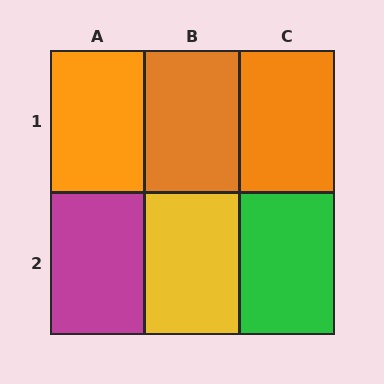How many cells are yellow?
1 cell is yellow.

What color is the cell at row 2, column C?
Green.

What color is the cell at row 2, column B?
Yellow.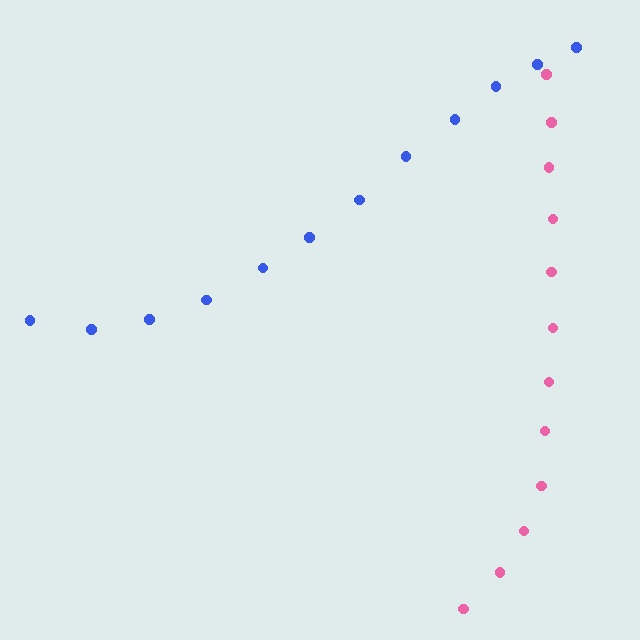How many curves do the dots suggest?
There are 2 distinct paths.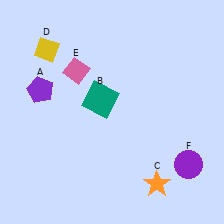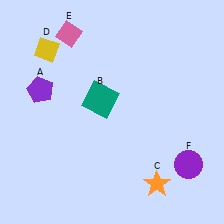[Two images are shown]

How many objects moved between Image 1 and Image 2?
1 object moved between the two images.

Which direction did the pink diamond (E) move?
The pink diamond (E) moved up.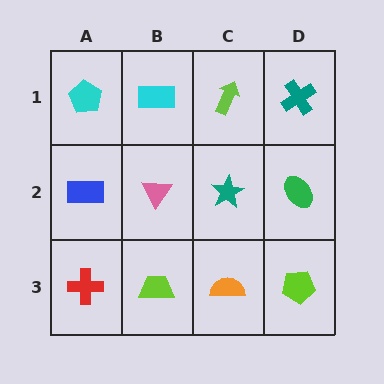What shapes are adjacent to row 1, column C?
A teal star (row 2, column C), a cyan rectangle (row 1, column B), a teal cross (row 1, column D).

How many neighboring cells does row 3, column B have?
3.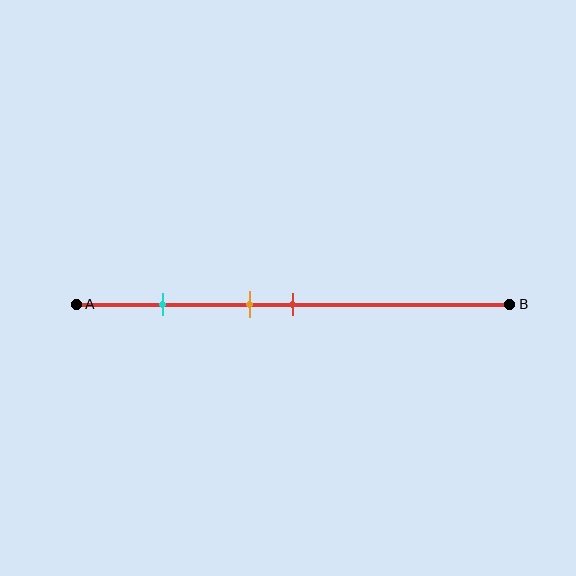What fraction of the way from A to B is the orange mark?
The orange mark is approximately 40% (0.4) of the way from A to B.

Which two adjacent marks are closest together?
The orange and red marks are the closest adjacent pair.